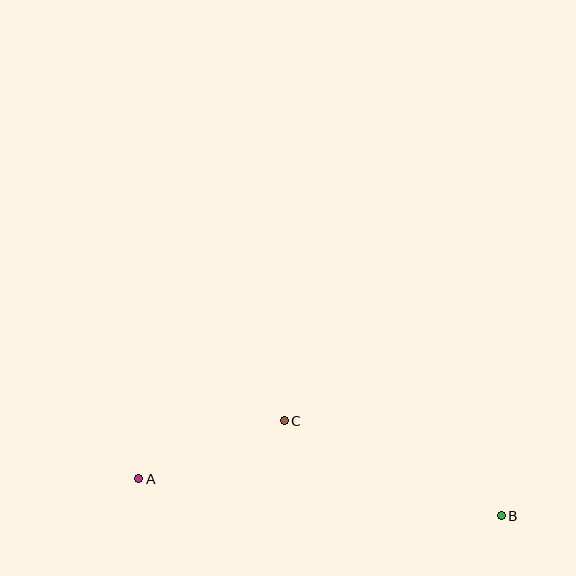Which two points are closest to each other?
Points A and C are closest to each other.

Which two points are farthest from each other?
Points A and B are farthest from each other.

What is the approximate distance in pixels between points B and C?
The distance between B and C is approximately 237 pixels.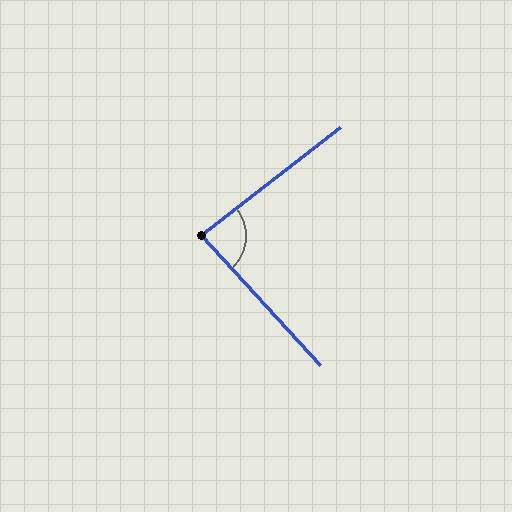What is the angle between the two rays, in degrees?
Approximately 86 degrees.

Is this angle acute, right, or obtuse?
It is approximately a right angle.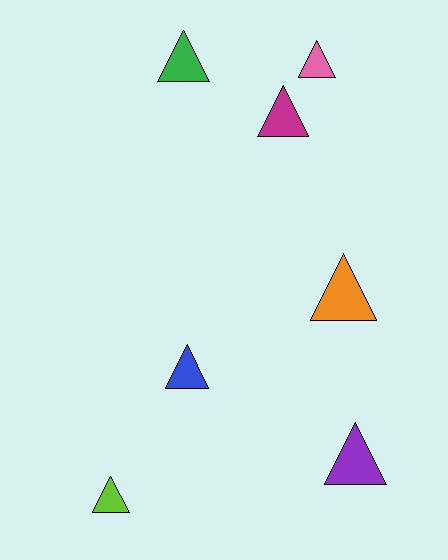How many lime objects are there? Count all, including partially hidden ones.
There is 1 lime object.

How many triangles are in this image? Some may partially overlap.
There are 7 triangles.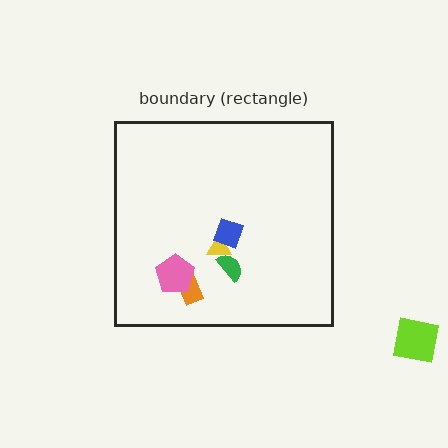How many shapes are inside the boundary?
5 inside, 1 outside.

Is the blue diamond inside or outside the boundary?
Inside.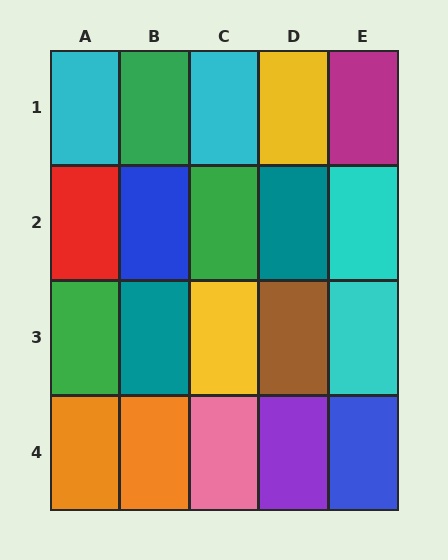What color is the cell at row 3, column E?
Cyan.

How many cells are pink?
1 cell is pink.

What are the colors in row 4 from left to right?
Orange, orange, pink, purple, blue.